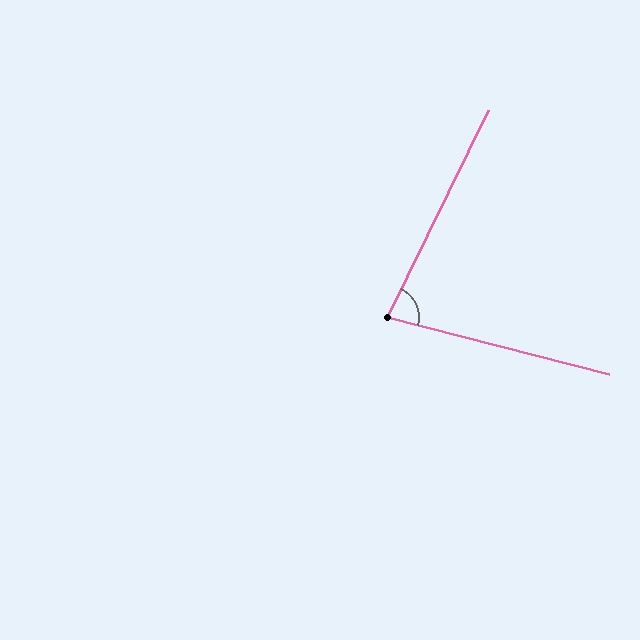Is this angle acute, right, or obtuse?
It is acute.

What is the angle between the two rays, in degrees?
Approximately 78 degrees.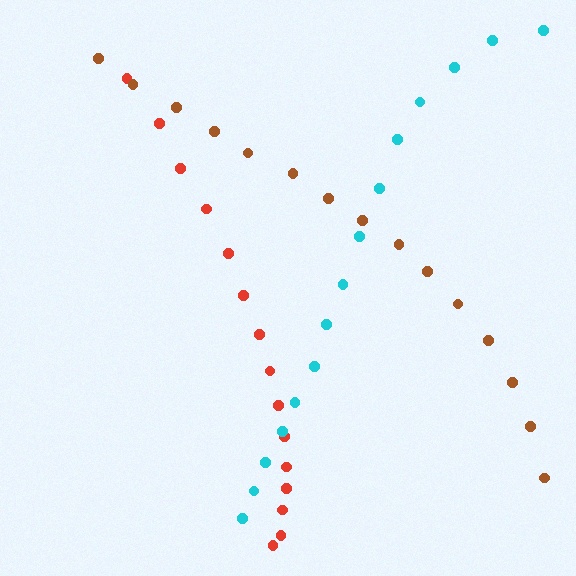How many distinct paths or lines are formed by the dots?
There are 3 distinct paths.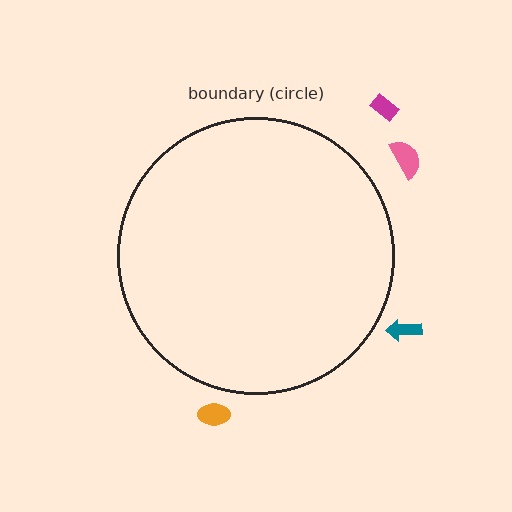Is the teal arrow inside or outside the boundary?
Outside.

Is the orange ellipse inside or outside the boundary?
Outside.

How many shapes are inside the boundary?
0 inside, 4 outside.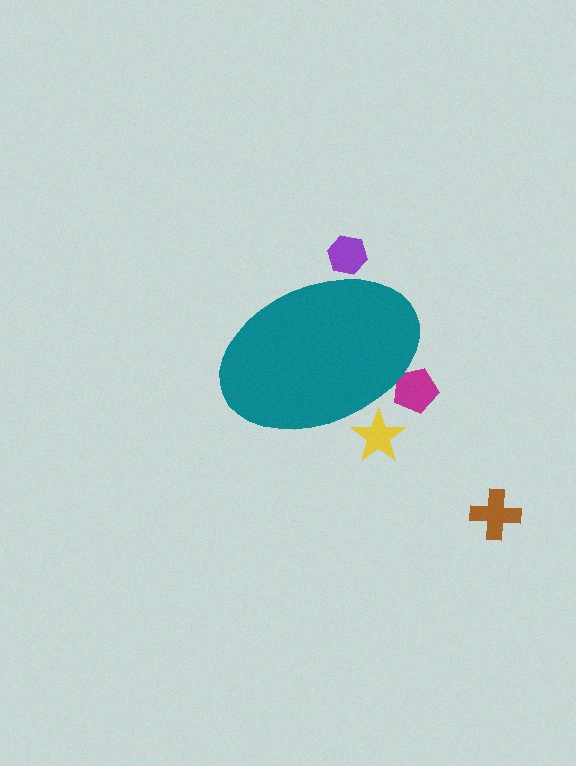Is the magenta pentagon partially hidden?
Yes, the magenta pentagon is partially hidden behind the teal ellipse.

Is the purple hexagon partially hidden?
Yes, the purple hexagon is partially hidden behind the teal ellipse.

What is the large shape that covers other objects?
A teal ellipse.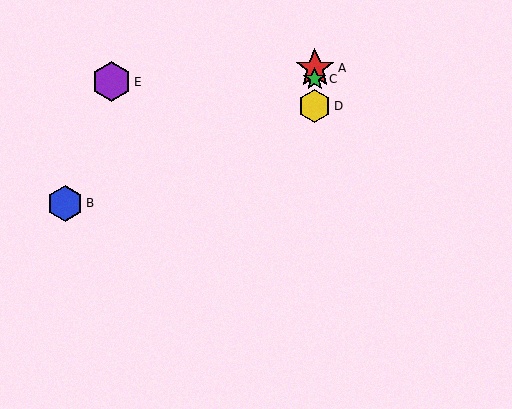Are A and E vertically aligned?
No, A is at x≈315 and E is at x≈111.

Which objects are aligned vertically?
Objects A, C, D are aligned vertically.